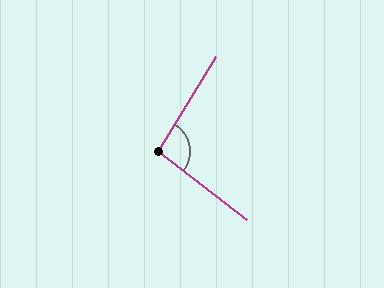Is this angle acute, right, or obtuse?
It is obtuse.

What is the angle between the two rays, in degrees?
Approximately 96 degrees.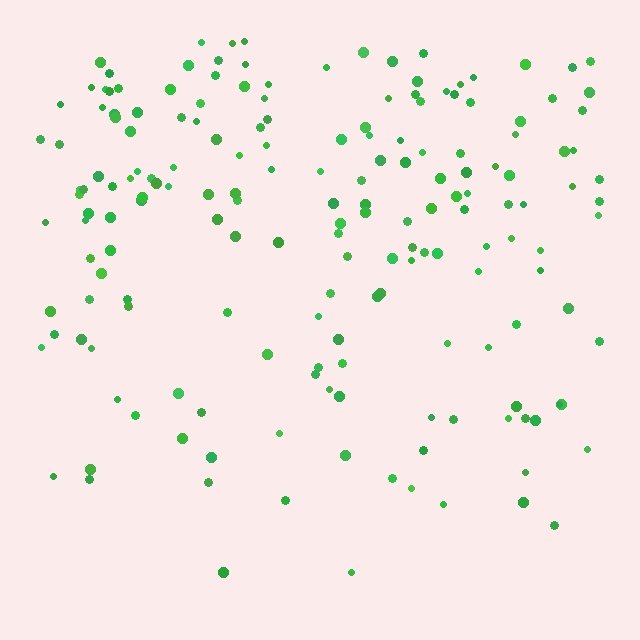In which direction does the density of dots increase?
From bottom to top, with the top side densest.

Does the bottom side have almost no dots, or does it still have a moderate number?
Still a moderate number, just noticeably fewer than the top.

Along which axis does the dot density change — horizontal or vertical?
Vertical.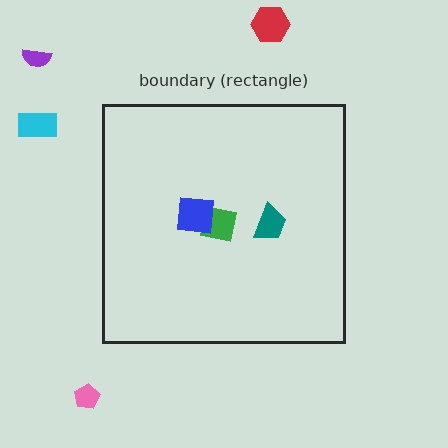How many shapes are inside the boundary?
3 inside, 4 outside.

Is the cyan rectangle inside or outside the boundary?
Outside.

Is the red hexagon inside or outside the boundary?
Outside.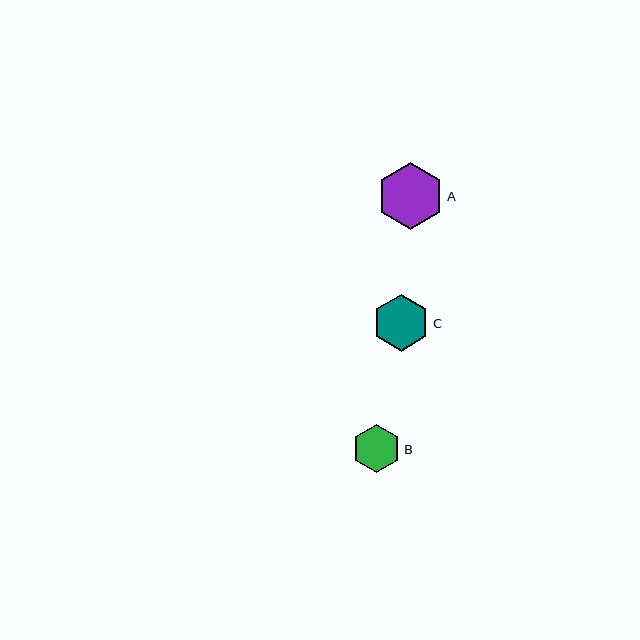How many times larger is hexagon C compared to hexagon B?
Hexagon C is approximately 1.2 times the size of hexagon B.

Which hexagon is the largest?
Hexagon A is the largest with a size of approximately 67 pixels.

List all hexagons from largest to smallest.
From largest to smallest: A, C, B.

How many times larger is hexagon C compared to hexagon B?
Hexagon C is approximately 1.2 times the size of hexagon B.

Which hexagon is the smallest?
Hexagon B is the smallest with a size of approximately 49 pixels.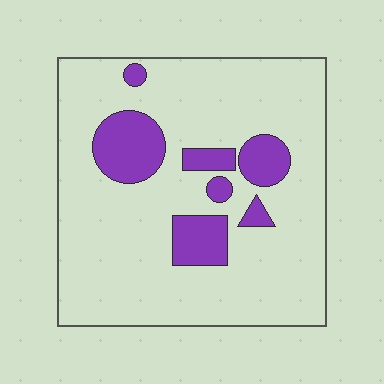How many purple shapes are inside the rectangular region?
7.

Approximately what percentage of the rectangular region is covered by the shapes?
Approximately 15%.